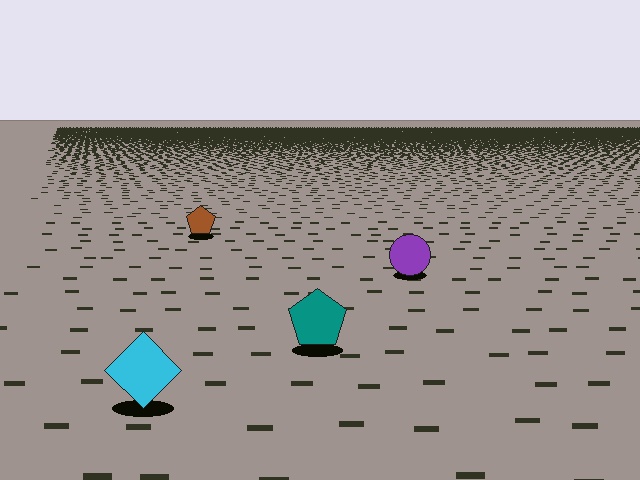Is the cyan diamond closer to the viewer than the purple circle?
Yes. The cyan diamond is closer — you can tell from the texture gradient: the ground texture is coarser near it.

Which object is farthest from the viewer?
The brown pentagon is farthest from the viewer. It appears smaller and the ground texture around it is denser.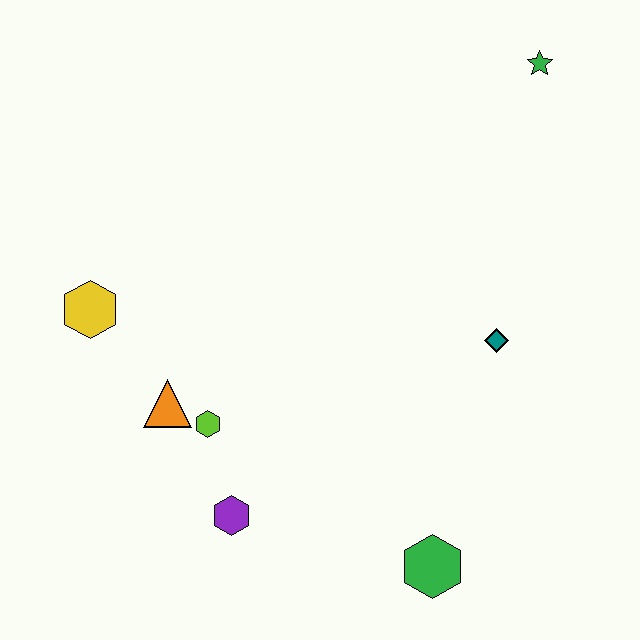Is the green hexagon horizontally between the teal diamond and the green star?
No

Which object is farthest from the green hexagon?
The green star is farthest from the green hexagon.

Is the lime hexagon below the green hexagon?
No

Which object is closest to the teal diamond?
The green hexagon is closest to the teal diamond.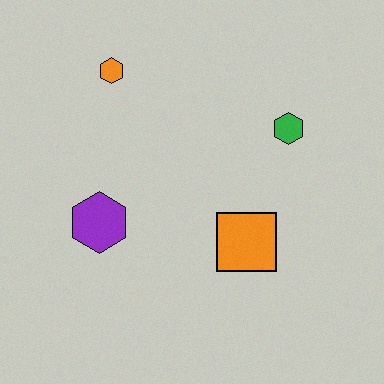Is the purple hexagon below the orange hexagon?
Yes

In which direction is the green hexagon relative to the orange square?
The green hexagon is above the orange square.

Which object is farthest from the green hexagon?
The purple hexagon is farthest from the green hexagon.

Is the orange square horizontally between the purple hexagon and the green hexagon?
Yes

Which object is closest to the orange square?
The green hexagon is closest to the orange square.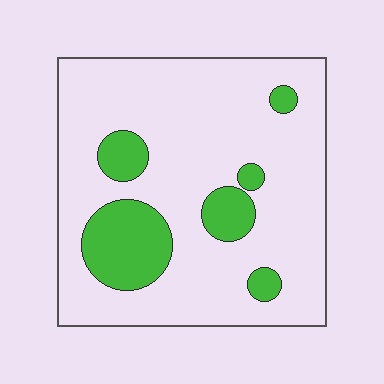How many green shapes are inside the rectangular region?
6.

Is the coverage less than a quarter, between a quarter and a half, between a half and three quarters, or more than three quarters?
Less than a quarter.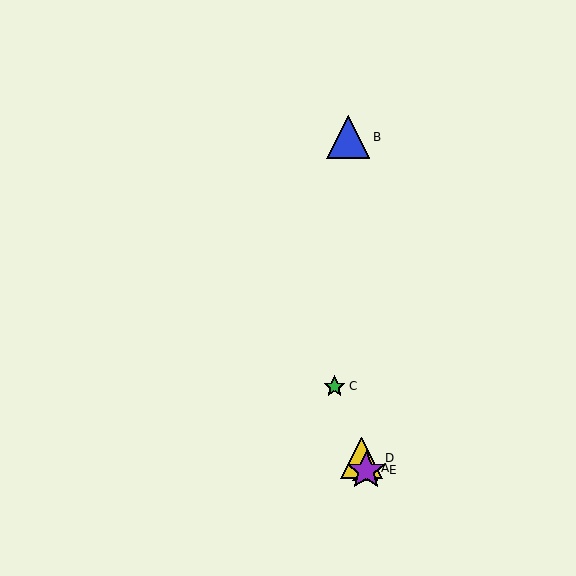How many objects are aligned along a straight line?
4 objects (A, C, D, E) are aligned along a straight line.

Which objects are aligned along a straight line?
Objects A, C, D, E are aligned along a straight line.